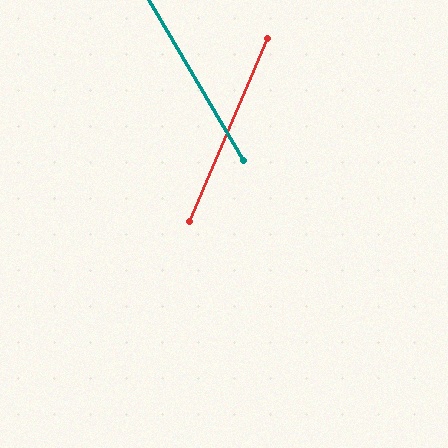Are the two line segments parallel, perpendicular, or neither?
Neither parallel nor perpendicular — they differ by about 53°.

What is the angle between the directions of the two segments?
Approximately 53 degrees.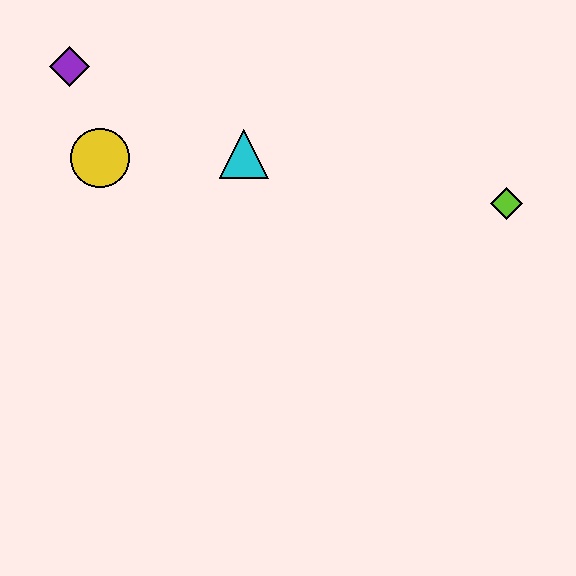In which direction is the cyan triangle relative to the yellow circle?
The cyan triangle is to the right of the yellow circle.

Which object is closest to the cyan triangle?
The yellow circle is closest to the cyan triangle.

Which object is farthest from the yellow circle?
The lime diamond is farthest from the yellow circle.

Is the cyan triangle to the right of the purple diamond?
Yes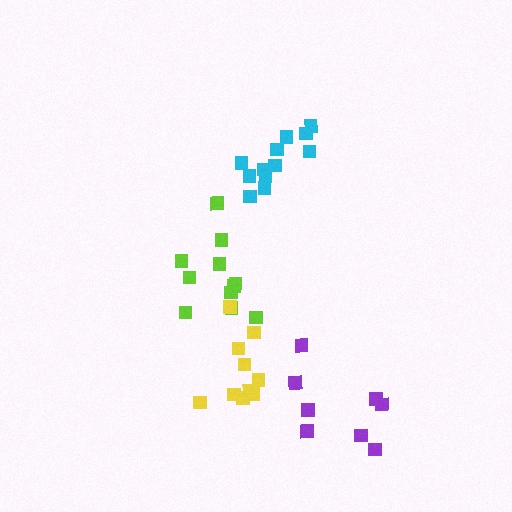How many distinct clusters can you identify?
There are 4 distinct clusters.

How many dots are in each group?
Group 1: 12 dots, Group 2: 8 dots, Group 3: 11 dots, Group 4: 10 dots (41 total).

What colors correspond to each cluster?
The clusters are colored: cyan, purple, lime, yellow.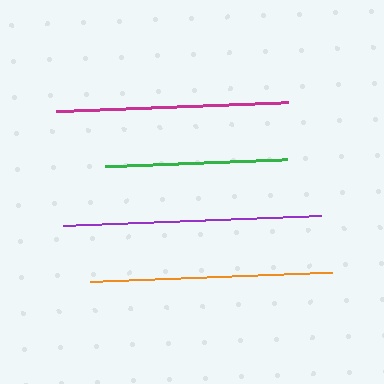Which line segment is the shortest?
The green line is the shortest at approximately 182 pixels.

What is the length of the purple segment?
The purple segment is approximately 257 pixels long.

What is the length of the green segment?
The green segment is approximately 182 pixels long.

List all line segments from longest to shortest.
From longest to shortest: purple, orange, magenta, green.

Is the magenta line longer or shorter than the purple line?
The purple line is longer than the magenta line.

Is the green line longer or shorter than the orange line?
The orange line is longer than the green line.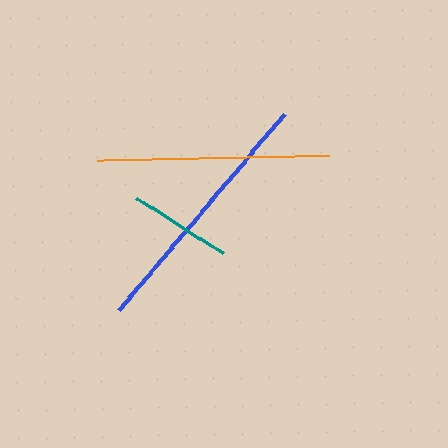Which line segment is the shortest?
The teal line is the shortest at approximately 102 pixels.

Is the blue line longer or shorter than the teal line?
The blue line is longer than the teal line.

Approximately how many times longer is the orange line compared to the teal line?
The orange line is approximately 2.3 times the length of the teal line.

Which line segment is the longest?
The blue line is the longest at approximately 257 pixels.